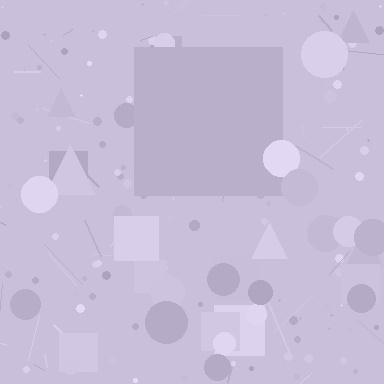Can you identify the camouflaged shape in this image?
The camouflaged shape is a square.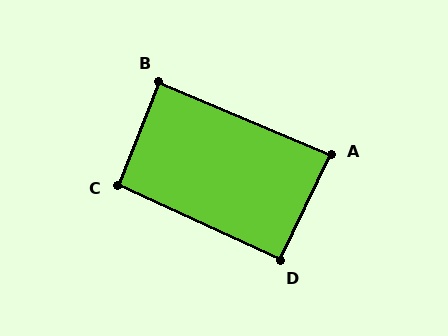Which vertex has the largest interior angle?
C, at approximately 93 degrees.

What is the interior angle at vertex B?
Approximately 89 degrees (approximately right).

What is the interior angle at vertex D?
Approximately 91 degrees (approximately right).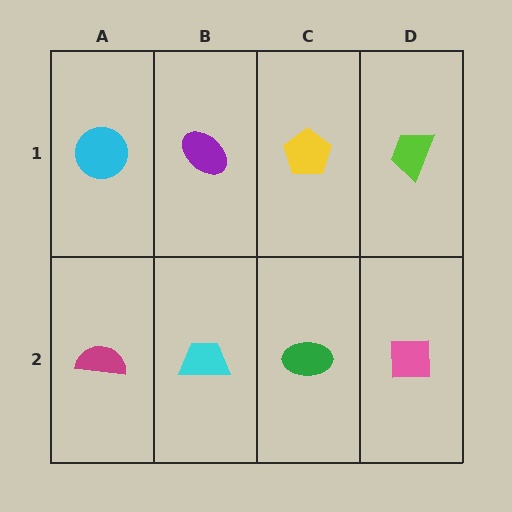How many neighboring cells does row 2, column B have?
3.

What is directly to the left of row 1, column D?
A yellow pentagon.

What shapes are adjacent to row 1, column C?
A green ellipse (row 2, column C), a purple ellipse (row 1, column B), a lime trapezoid (row 1, column D).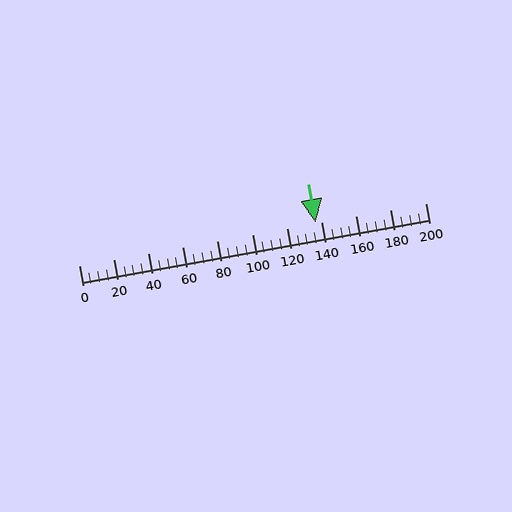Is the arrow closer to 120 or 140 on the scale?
The arrow is closer to 140.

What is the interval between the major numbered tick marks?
The major tick marks are spaced 20 units apart.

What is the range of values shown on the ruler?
The ruler shows values from 0 to 200.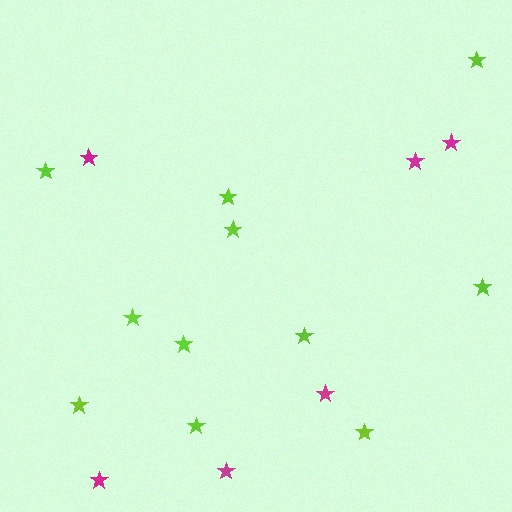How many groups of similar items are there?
There are 2 groups: one group of lime stars (11) and one group of magenta stars (6).